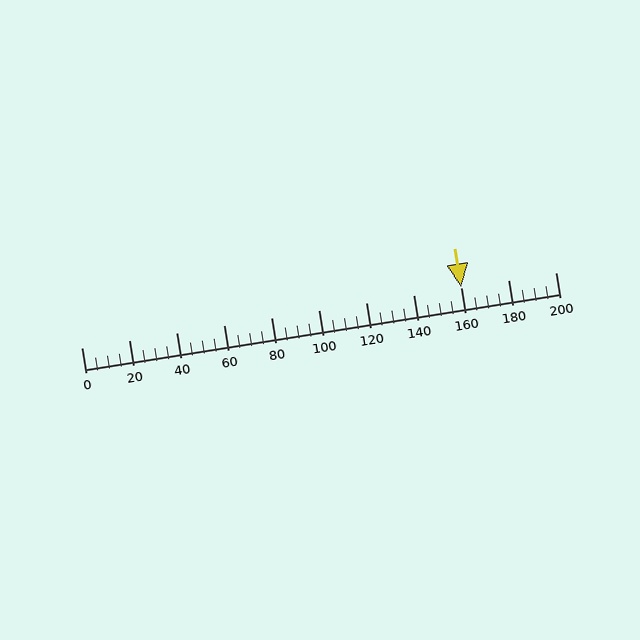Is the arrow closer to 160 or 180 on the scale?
The arrow is closer to 160.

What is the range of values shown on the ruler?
The ruler shows values from 0 to 200.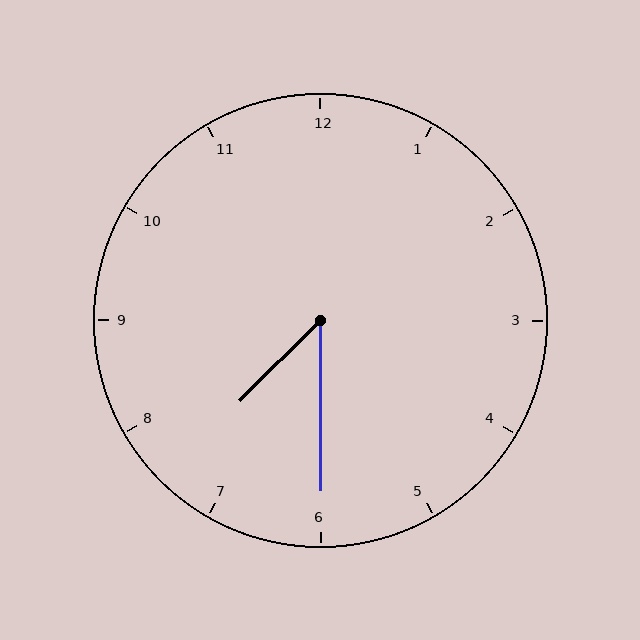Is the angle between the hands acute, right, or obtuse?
It is acute.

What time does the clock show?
7:30.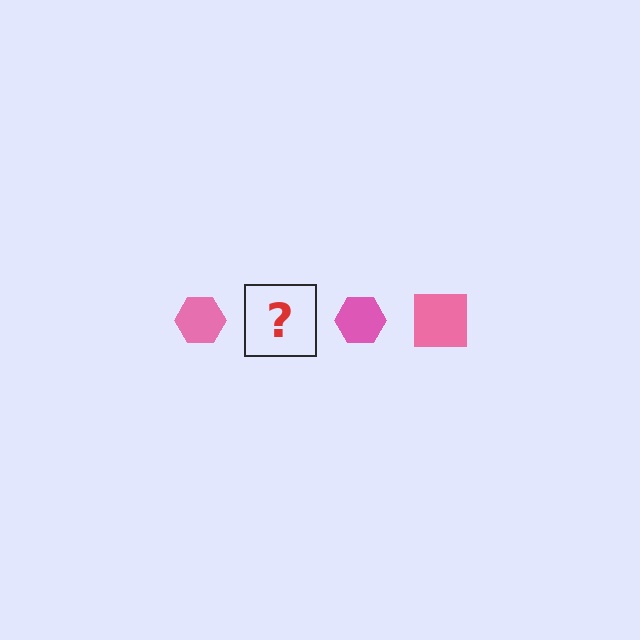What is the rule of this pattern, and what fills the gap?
The rule is that the pattern cycles through hexagon, square shapes in pink. The gap should be filled with a pink square.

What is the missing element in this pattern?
The missing element is a pink square.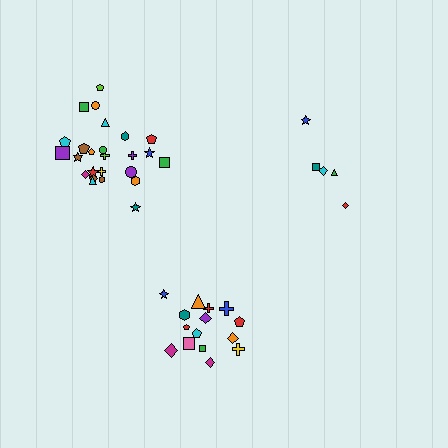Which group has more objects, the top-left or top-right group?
The top-left group.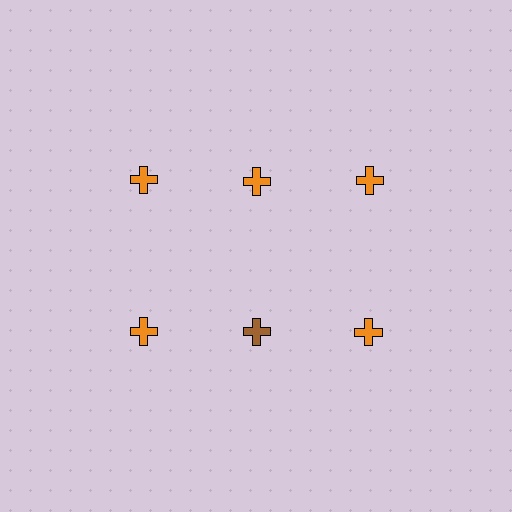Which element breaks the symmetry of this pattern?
The brown cross in the second row, second from left column breaks the symmetry. All other shapes are orange crosses.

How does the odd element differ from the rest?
It has a different color: brown instead of orange.